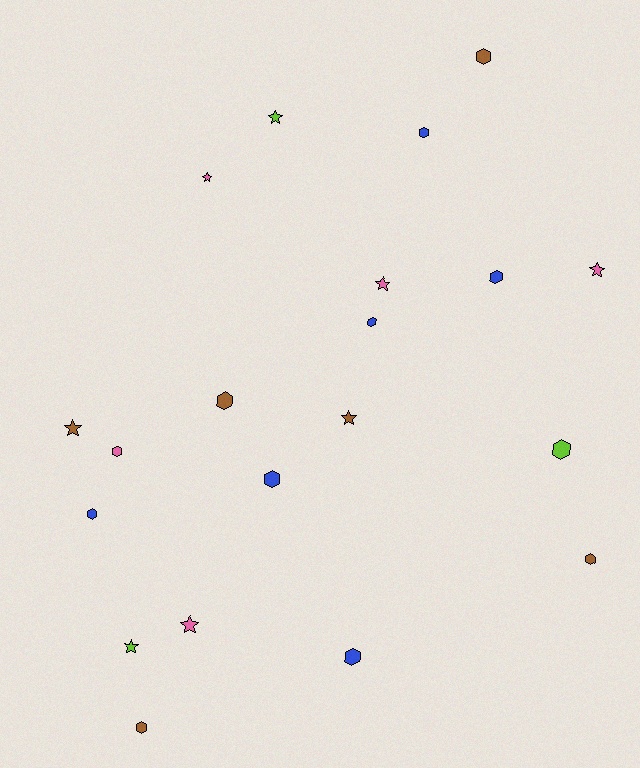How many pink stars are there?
There are 4 pink stars.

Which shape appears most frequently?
Hexagon, with 12 objects.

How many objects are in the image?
There are 20 objects.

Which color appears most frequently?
Brown, with 6 objects.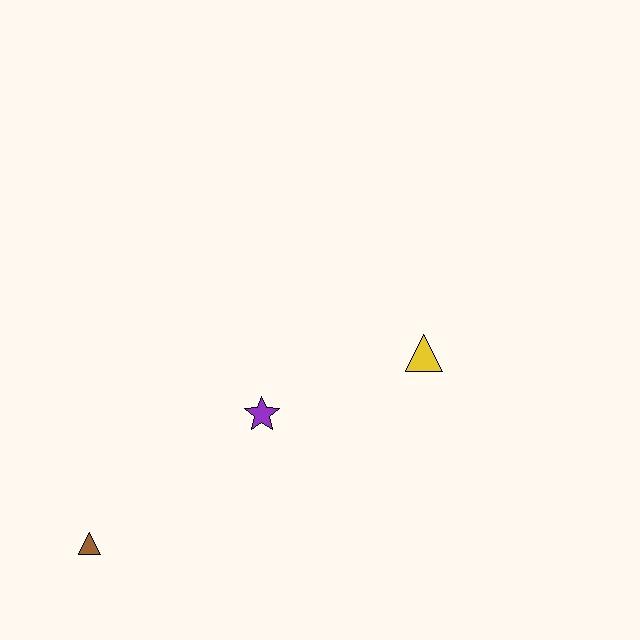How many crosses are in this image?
There are no crosses.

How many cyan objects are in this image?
There are no cyan objects.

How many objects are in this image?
There are 3 objects.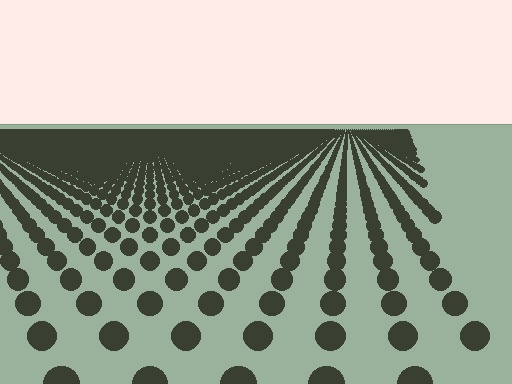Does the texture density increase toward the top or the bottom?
Density increases toward the top.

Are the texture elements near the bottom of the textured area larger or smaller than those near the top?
Larger. Near the bottom, elements are closer to the viewer and appear at a bigger on-screen size.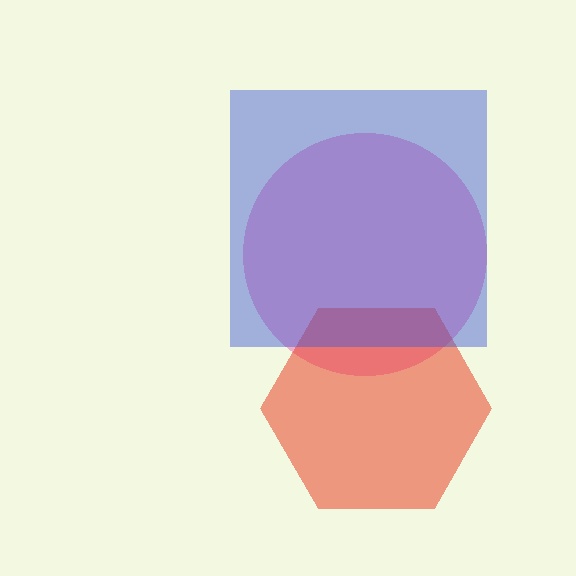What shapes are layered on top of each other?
The layered shapes are: a pink circle, a red hexagon, a blue square.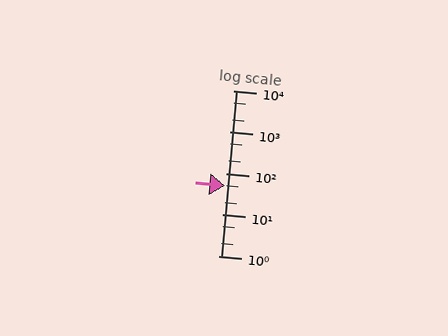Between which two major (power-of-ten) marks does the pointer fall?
The pointer is between 10 and 100.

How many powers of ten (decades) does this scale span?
The scale spans 4 decades, from 1 to 10000.